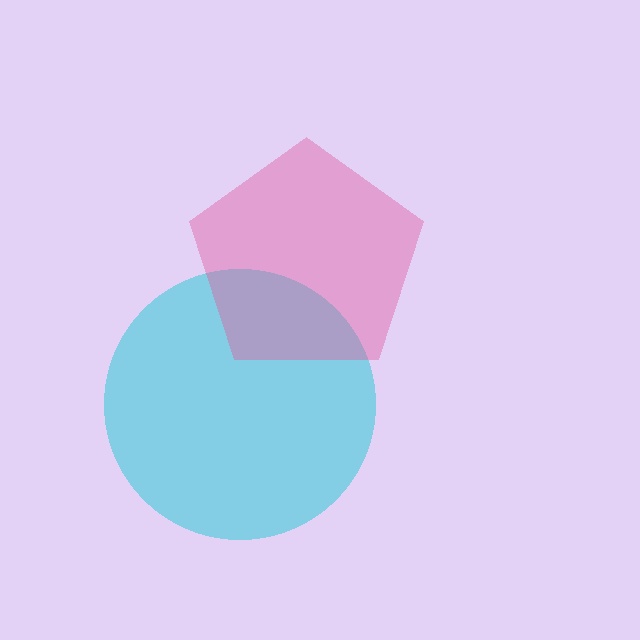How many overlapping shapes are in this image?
There are 2 overlapping shapes in the image.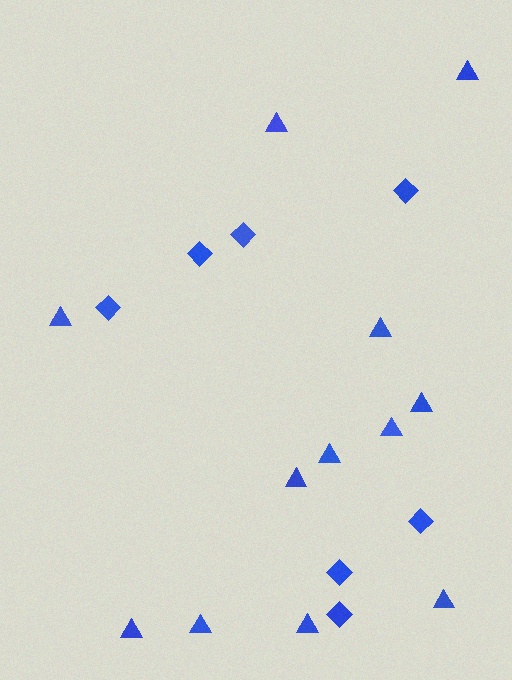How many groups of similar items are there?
There are 2 groups: one group of triangles (12) and one group of diamonds (7).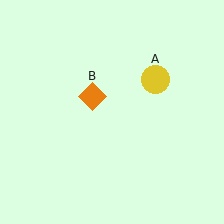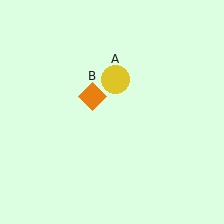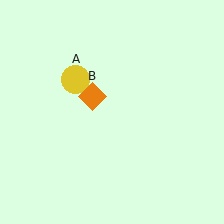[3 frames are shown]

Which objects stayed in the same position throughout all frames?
Orange diamond (object B) remained stationary.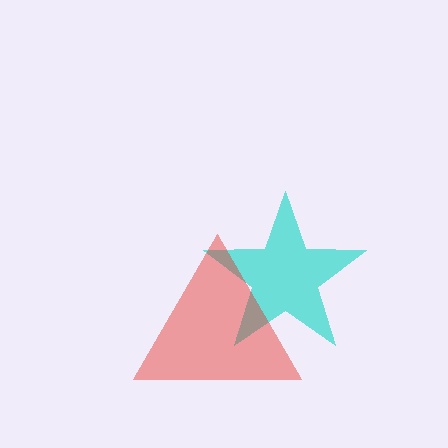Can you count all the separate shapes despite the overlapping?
Yes, there are 2 separate shapes.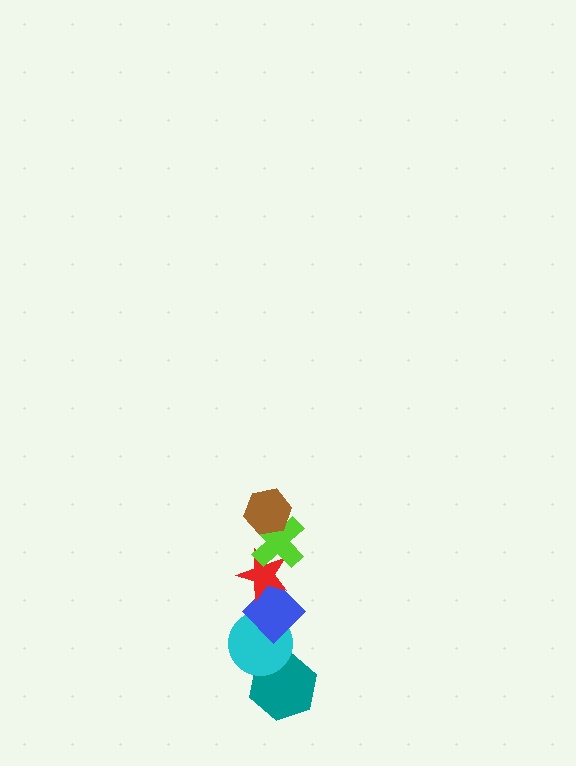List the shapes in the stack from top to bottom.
From top to bottom: the brown hexagon, the lime cross, the red star, the blue diamond, the cyan circle, the teal hexagon.